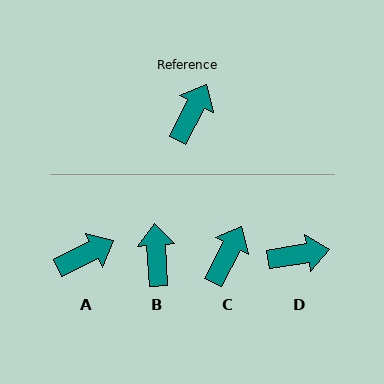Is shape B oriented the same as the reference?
No, it is off by about 31 degrees.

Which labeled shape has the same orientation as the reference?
C.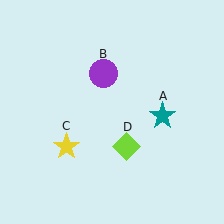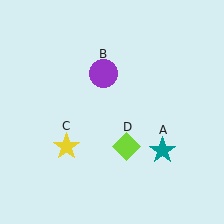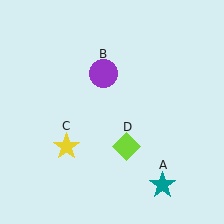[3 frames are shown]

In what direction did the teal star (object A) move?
The teal star (object A) moved down.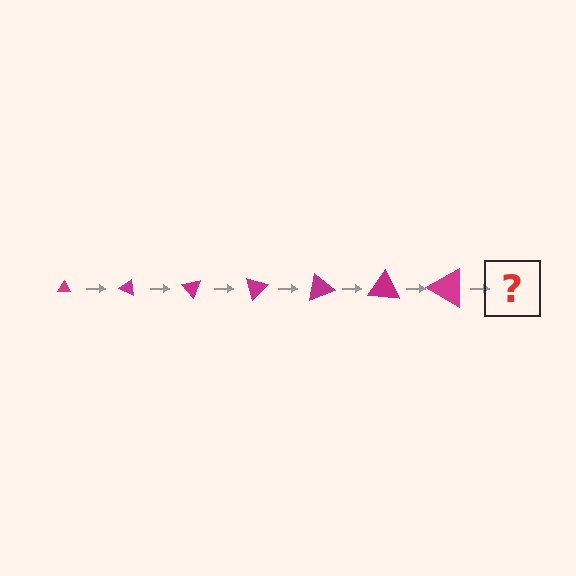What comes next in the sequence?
The next element should be a triangle, larger than the previous one and rotated 175 degrees from the start.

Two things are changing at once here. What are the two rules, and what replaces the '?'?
The two rules are that the triangle grows larger each step and it rotates 25 degrees each step. The '?' should be a triangle, larger than the previous one and rotated 175 degrees from the start.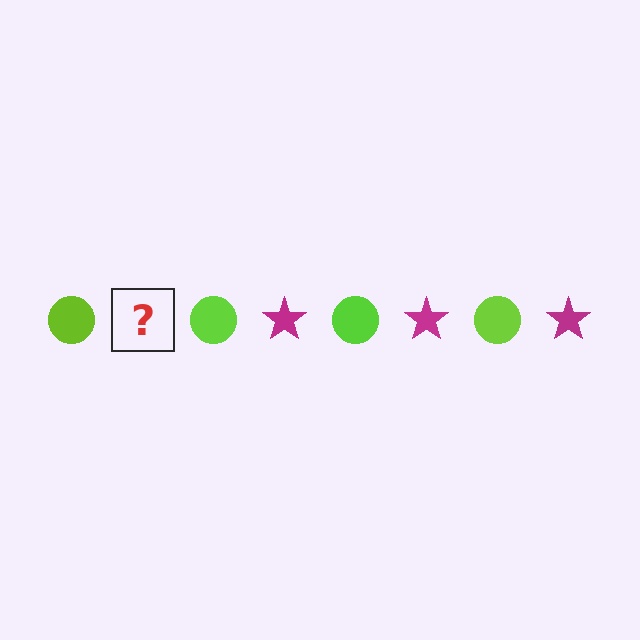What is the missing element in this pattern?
The missing element is a magenta star.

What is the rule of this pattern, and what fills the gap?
The rule is that the pattern alternates between lime circle and magenta star. The gap should be filled with a magenta star.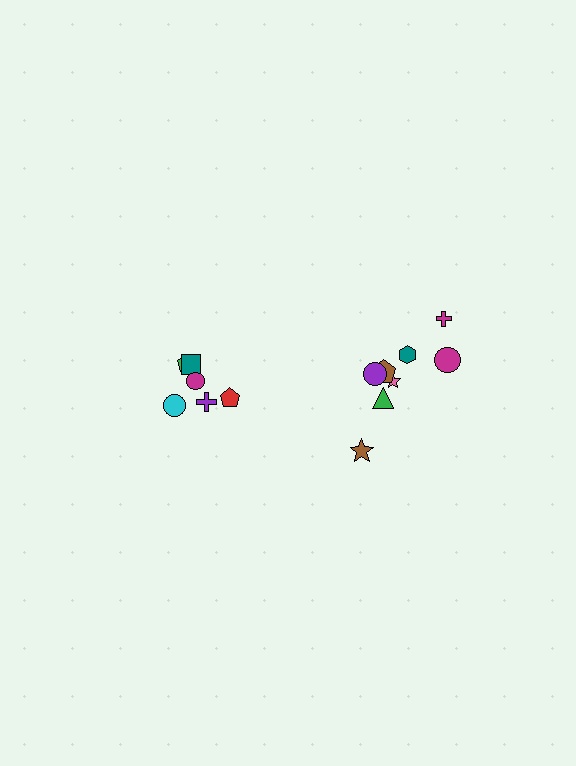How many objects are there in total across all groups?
There are 14 objects.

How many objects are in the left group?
There are 6 objects.